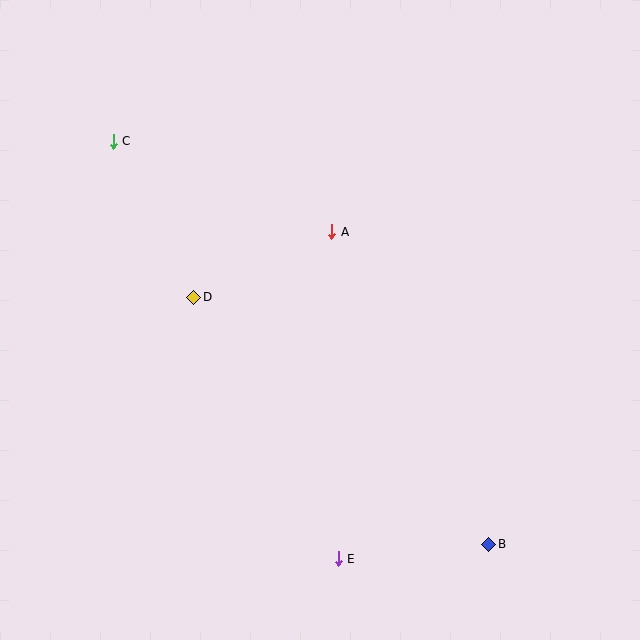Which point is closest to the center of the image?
Point A at (332, 232) is closest to the center.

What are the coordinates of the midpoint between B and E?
The midpoint between B and E is at (413, 552).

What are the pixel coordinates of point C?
Point C is at (113, 141).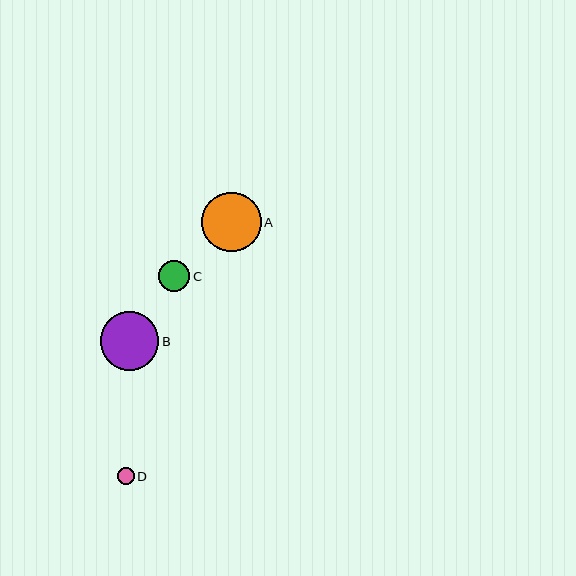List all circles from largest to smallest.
From largest to smallest: A, B, C, D.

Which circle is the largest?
Circle A is the largest with a size of approximately 59 pixels.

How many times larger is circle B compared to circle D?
Circle B is approximately 3.5 times the size of circle D.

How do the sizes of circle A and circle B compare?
Circle A and circle B are approximately the same size.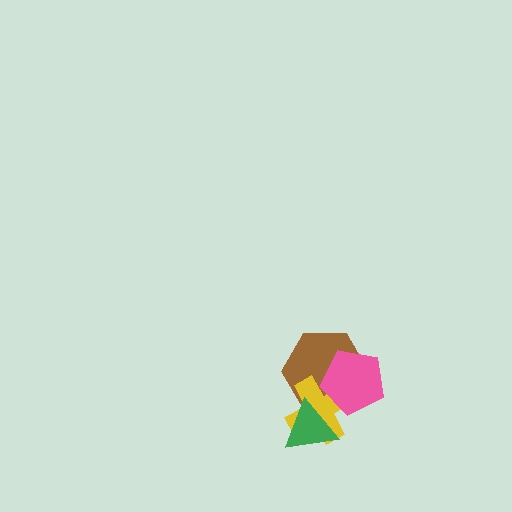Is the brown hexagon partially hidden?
Yes, it is partially covered by another shape.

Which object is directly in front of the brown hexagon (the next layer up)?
The yellow cross is directly in front of the brown hexagon.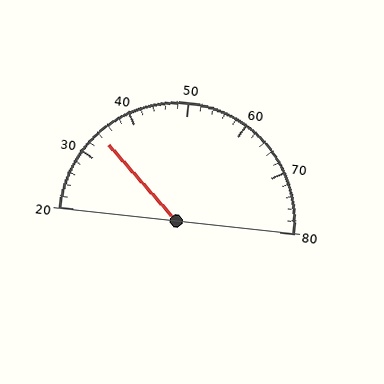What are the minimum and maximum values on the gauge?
The gauge ranges from 20 to 80.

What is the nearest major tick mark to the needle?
The nearest major tick mark is 30.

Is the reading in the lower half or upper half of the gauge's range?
The reading is in the lower half of the range (20 to 80).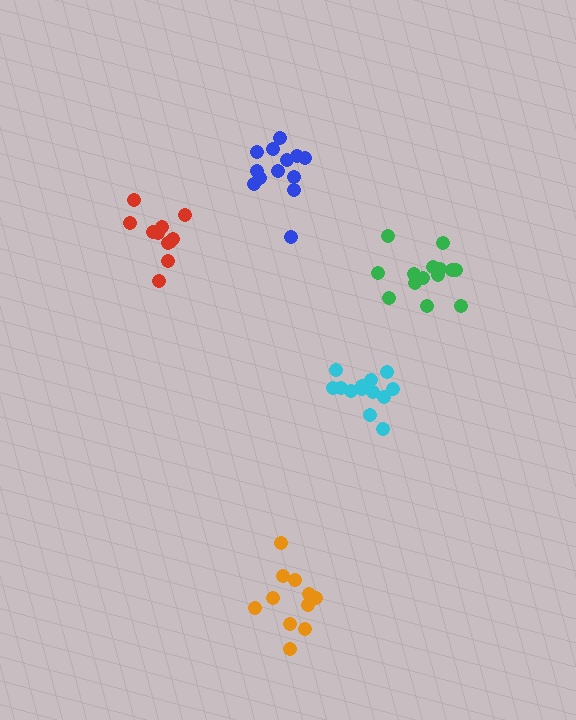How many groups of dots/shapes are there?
There are 5 groups.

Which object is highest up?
The blue cluster is topmost.